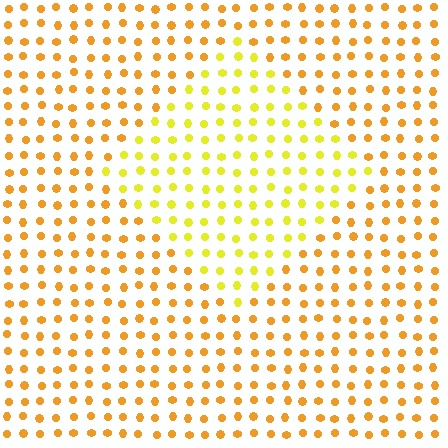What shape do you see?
I see a diamond.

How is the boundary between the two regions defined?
The boundary is defined purely by a slight shift in hue (about 28 degrees). Spacing, size, and orientation are identical on both sides.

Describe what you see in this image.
The image is filled with small orange elements in a uniform arrangement. A diamond-shaped region is visible where the elements are tinted to a slightly different hue, forming a subtle color boundary.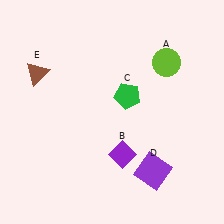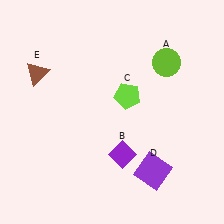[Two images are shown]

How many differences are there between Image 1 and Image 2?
There is 1 difference between the two images.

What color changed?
The pentagon (C) changed from green in Image 1 to lime in Image 2.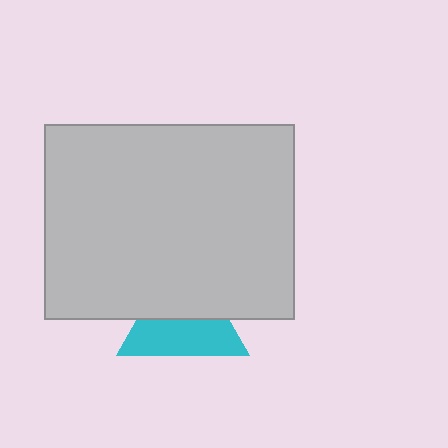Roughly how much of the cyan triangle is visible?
About half of it is visible (roughly 52%).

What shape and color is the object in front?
The object in front is a light gray rectangle.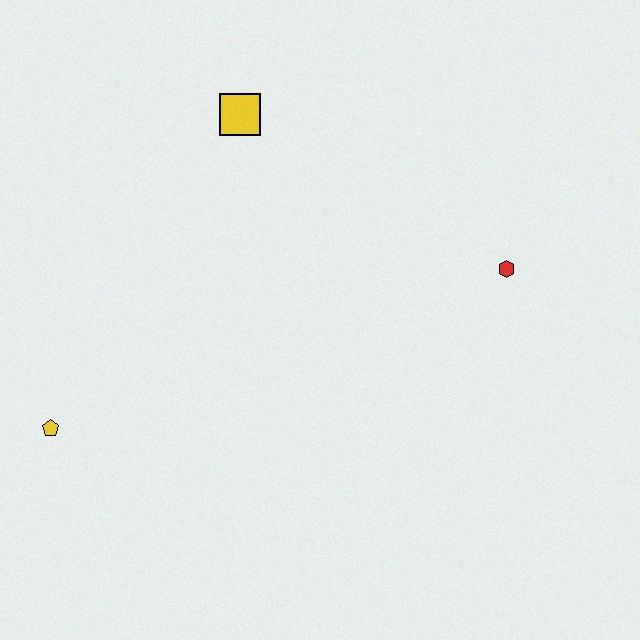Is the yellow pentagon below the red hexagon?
Yes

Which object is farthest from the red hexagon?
The yellow pentagon is farthest from the red hexagon.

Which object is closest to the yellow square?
The red hexagon is closest to the yellow square.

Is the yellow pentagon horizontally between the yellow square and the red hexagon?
No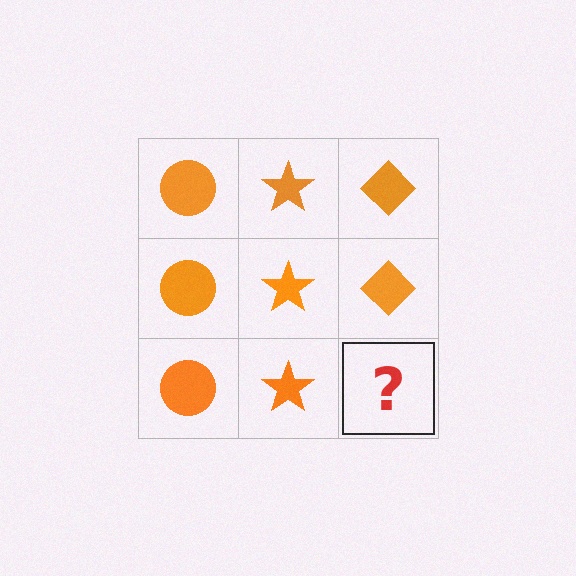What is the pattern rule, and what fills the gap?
The rule is that each column has a consistent shape. The gap should be filled with an orange diamond.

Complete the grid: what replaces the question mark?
The question mark should be replaced with an orange diamond.